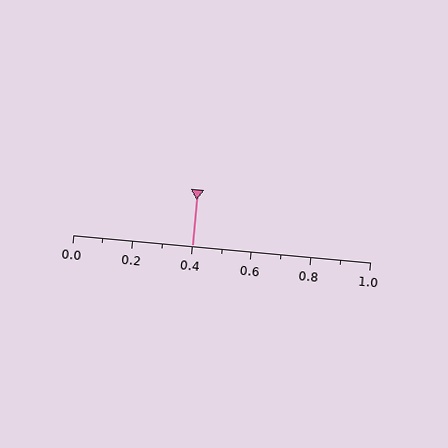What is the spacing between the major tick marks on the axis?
The major ticks are spaced 0.2 apart.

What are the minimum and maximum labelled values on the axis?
The axis runs from 0.0 to 1.0.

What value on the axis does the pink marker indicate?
The marker indicates approximately 0.4.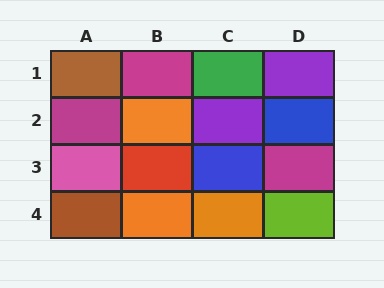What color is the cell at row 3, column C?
Blue.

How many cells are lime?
1 cell is lime.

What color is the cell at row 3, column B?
Red.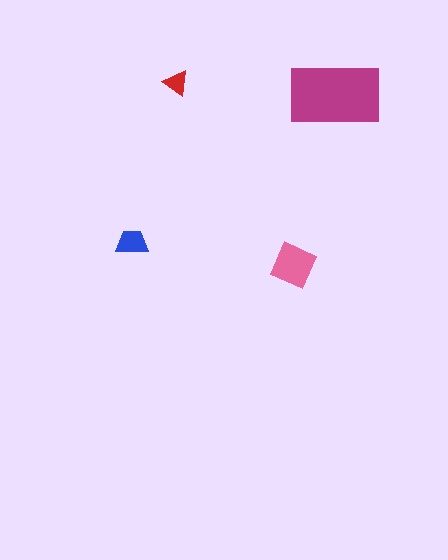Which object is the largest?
The magenta rectangle.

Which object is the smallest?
The red triangle.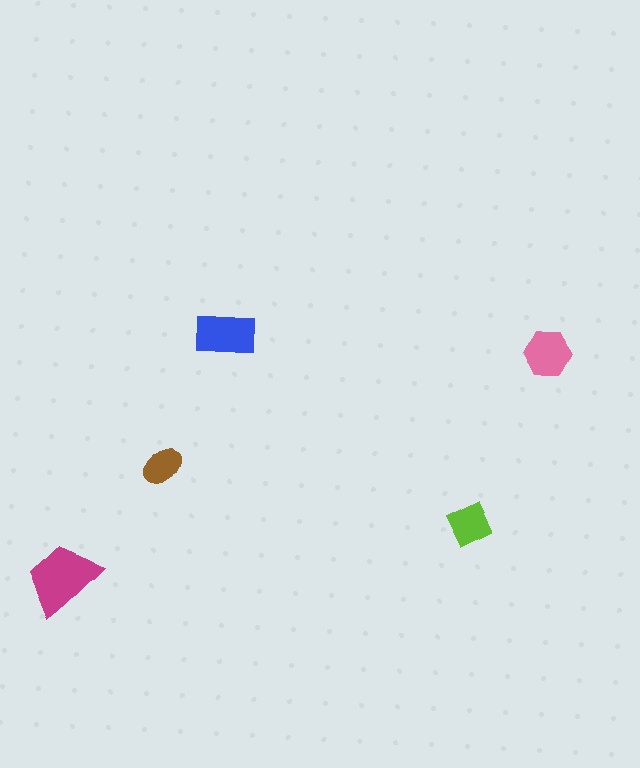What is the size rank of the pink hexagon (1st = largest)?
3rd.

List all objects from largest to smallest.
The magenta trapezoid, the blue rectangle, the pink hexagon, the lime diamond, the brown ellipse.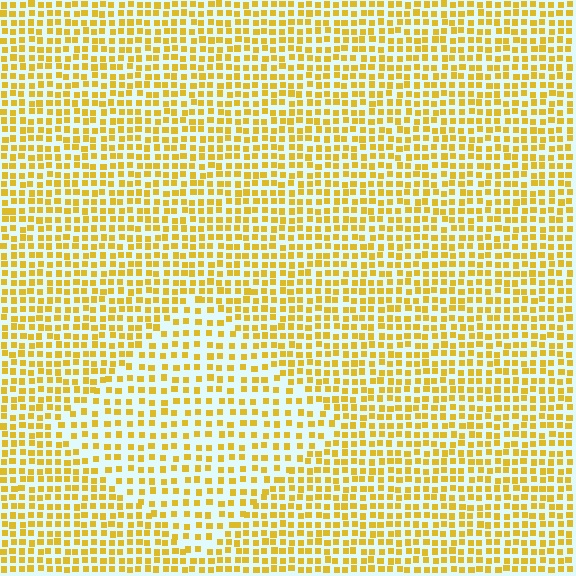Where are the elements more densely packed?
The elements are more densely packed outside the diamond boundary.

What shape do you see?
I see a diamond.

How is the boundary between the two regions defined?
The boundary is defined by a change in element density (approximately 1.6x ratio). All elements are the same color, size, and shape.